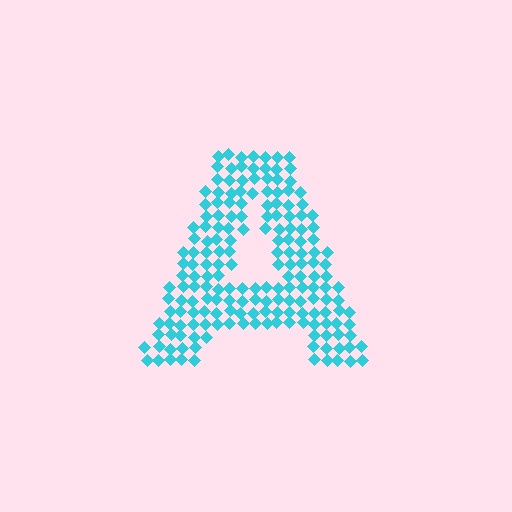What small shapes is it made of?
It is made of small diamonds.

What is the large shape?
The large shape is the letter A.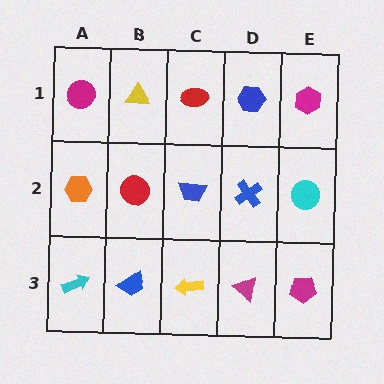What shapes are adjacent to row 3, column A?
An orange hexagon (row 2, column A), a blue trapezoid (row 3, column B).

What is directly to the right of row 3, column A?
A blue trapezoid.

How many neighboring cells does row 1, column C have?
3.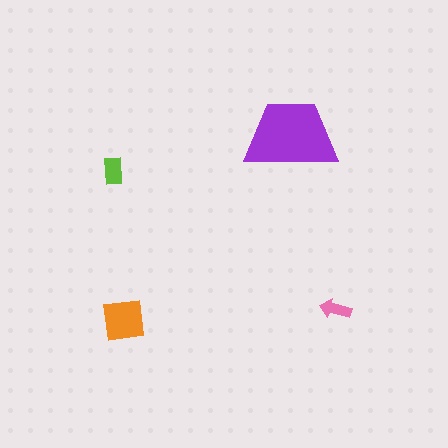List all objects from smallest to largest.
The pink arrow, the lime rectangle, the orange square, the purple trapezoid.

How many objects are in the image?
There are 4 objects in the image.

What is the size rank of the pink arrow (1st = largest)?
4th.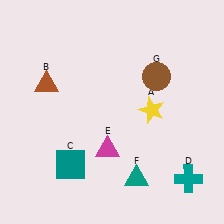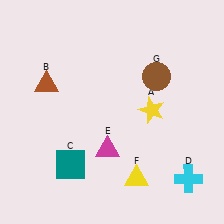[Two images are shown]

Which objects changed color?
D changed from teal to cyan. F changed from teal to yellow.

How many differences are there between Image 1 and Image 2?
There are 2 differences between the two images.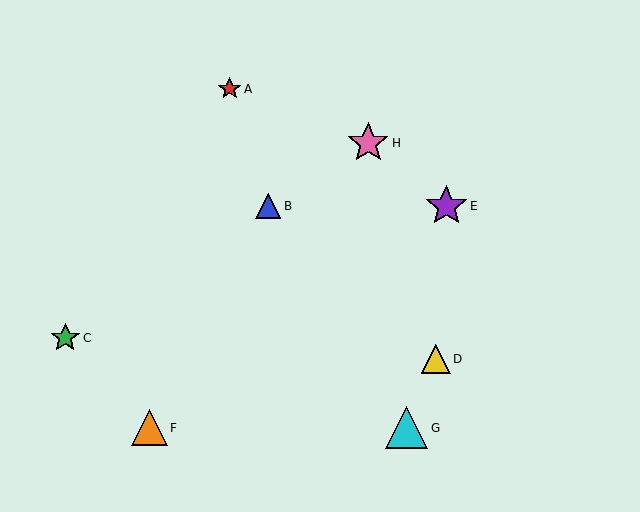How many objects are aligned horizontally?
2 objects (B, E) are aligned horizontally.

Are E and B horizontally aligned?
Yes, both are at y≈206.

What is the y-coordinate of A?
Object A is at y≈89.